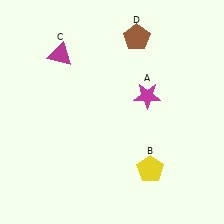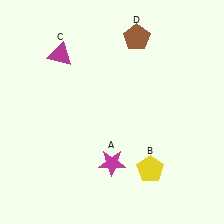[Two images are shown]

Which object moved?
The magenta star (A) moved down.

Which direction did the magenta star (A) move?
The magenta star (A) moved down.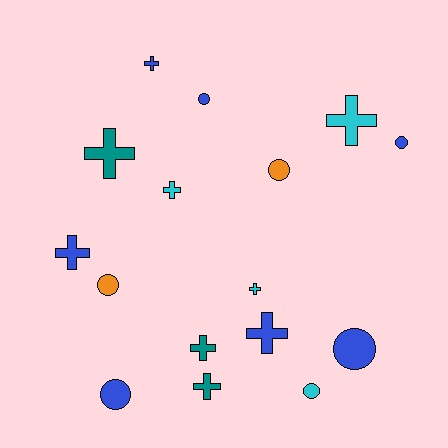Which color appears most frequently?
Blue, with 7 objects.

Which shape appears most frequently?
Cross, with 9 objects.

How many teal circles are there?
There are no teal circles.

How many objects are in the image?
There are 16 objects.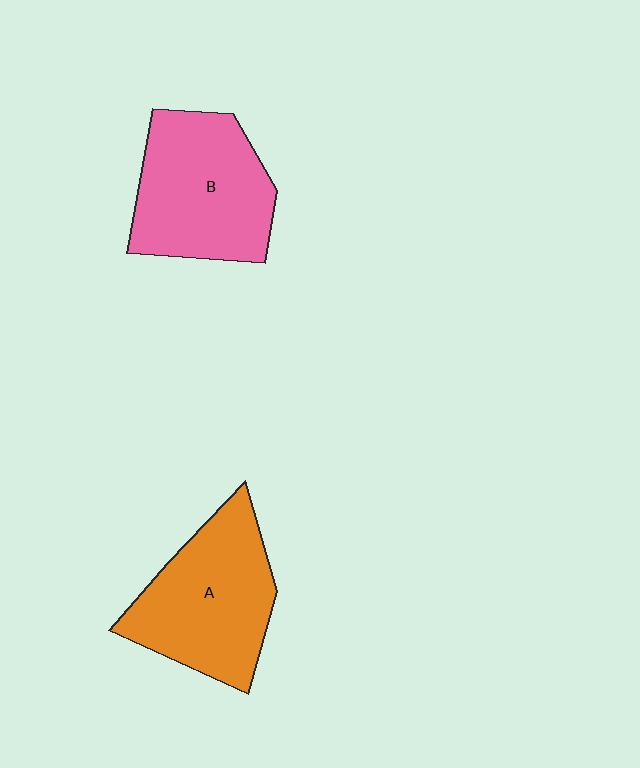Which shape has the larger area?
Shape A (orange).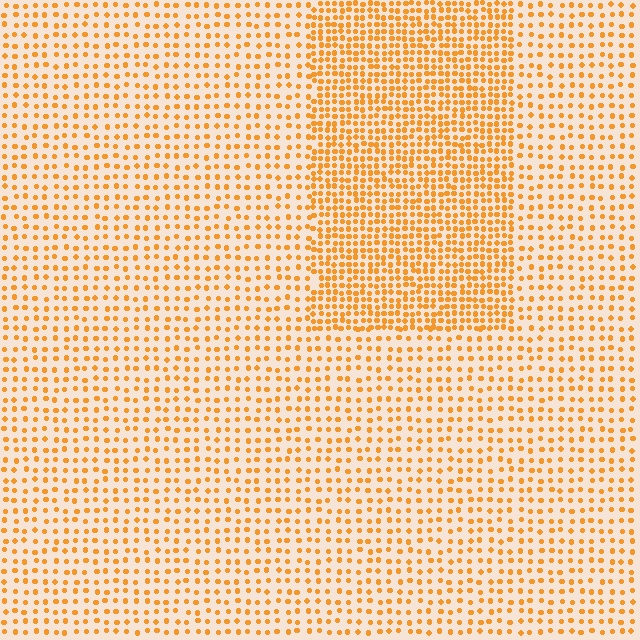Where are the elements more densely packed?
The elements are more densely packed inside the rectangle boundary.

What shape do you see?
I see a rectangle.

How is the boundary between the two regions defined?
The boundary is defined by a change in element density (approximately 2.1x ratio). All elements are the same color, size, and shape.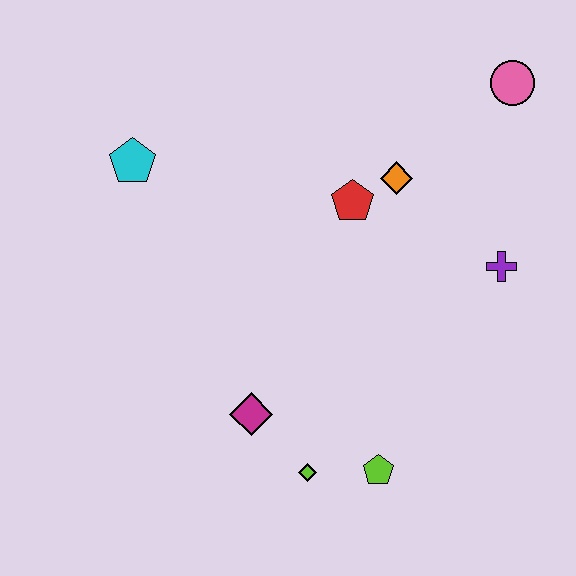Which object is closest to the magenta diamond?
The lime diamond is closest to the magenta diamond.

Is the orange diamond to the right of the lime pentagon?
Yes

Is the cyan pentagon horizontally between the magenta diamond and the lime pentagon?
No